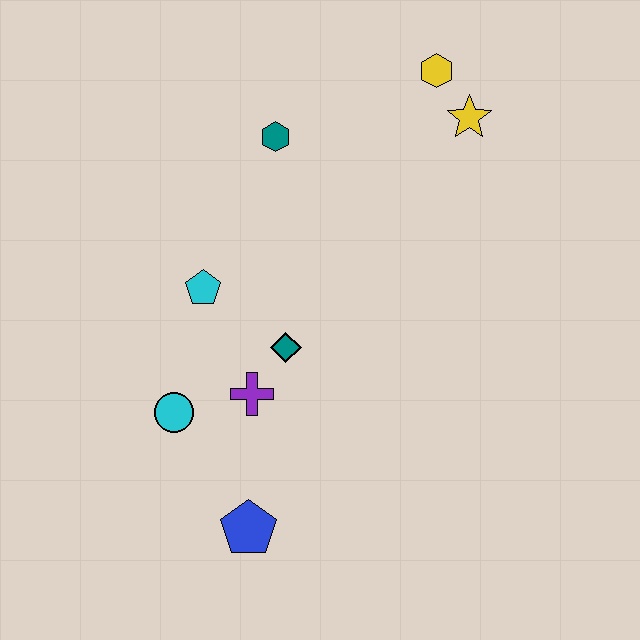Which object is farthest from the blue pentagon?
The yellow hexagon is farthest from the blue pentagon.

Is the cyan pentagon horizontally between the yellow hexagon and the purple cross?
No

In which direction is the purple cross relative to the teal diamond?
The purple cross is below the teal diamond.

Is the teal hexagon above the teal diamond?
Yes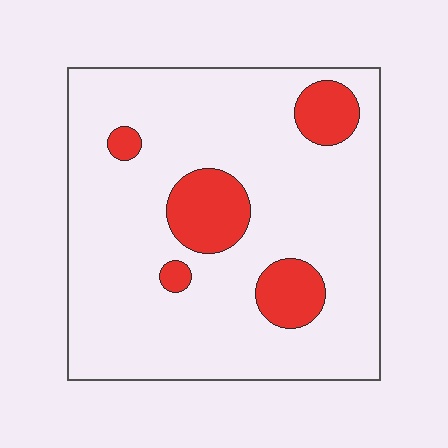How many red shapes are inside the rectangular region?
5.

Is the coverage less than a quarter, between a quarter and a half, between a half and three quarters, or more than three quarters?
Less than a quarter.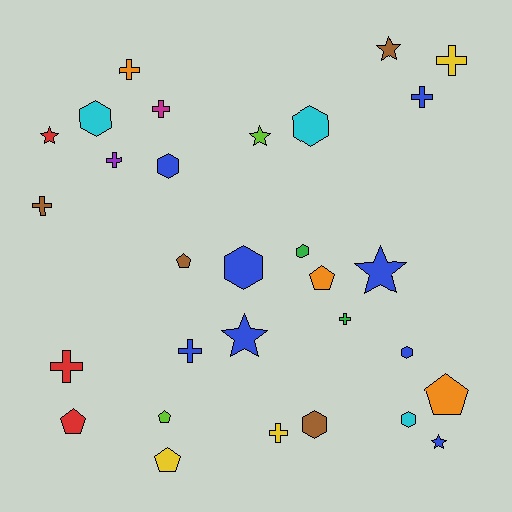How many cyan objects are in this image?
There are 3 cyan objects.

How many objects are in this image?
There are 30 objects.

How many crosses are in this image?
There are 10 crosses.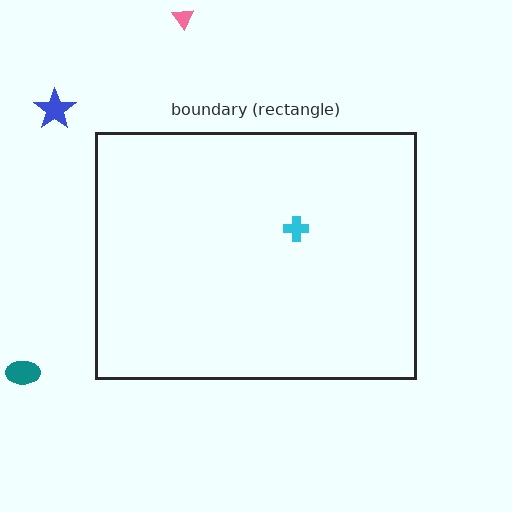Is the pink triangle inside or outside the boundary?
Outside.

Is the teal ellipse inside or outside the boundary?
Outside.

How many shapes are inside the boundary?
1 inside, 3 outside.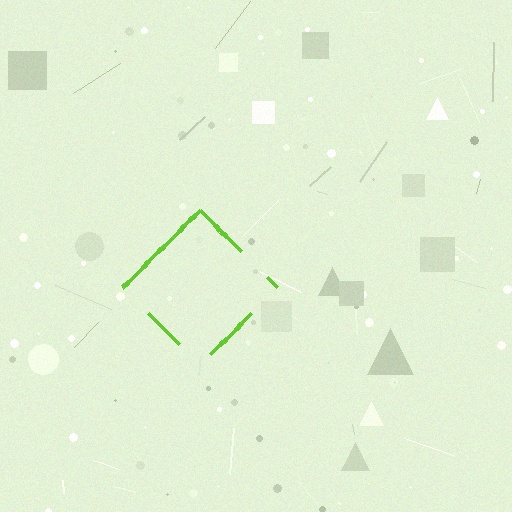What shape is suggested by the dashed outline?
The dashed outline suggests a diamond.